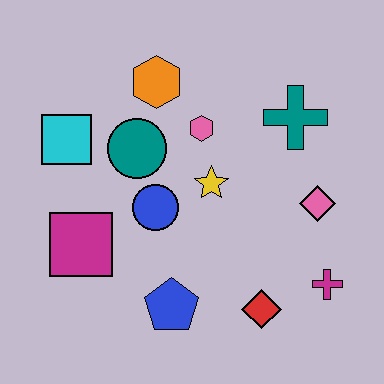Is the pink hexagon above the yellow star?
Yes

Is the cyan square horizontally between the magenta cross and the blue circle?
No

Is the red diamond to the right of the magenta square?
Yes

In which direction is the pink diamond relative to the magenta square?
The pink diamond is to the right of the magenta square.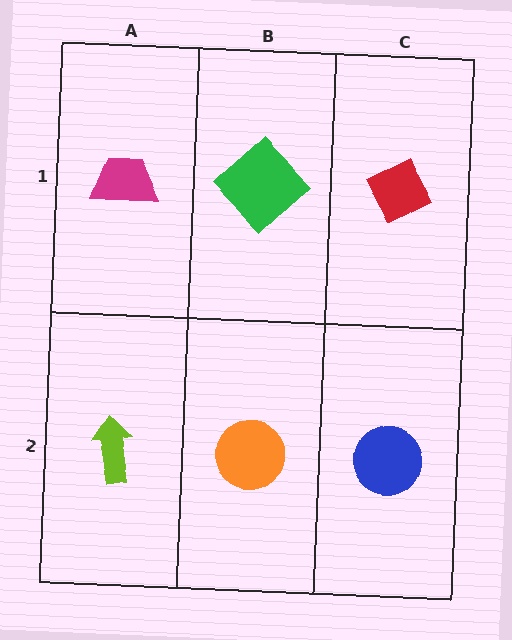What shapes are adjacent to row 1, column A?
A lime arrow (row 2, column A), a green diamond (row 1, column B).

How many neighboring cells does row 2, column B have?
3.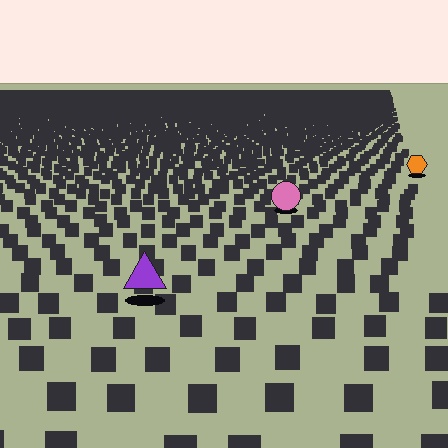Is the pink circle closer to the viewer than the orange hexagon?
Yes. The pink circle is closer — you can tell from the texture gradient: the ground texture is coarser near it.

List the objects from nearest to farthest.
From nearest to farthest: the purple triangle, the pink circle, the orange hexagon.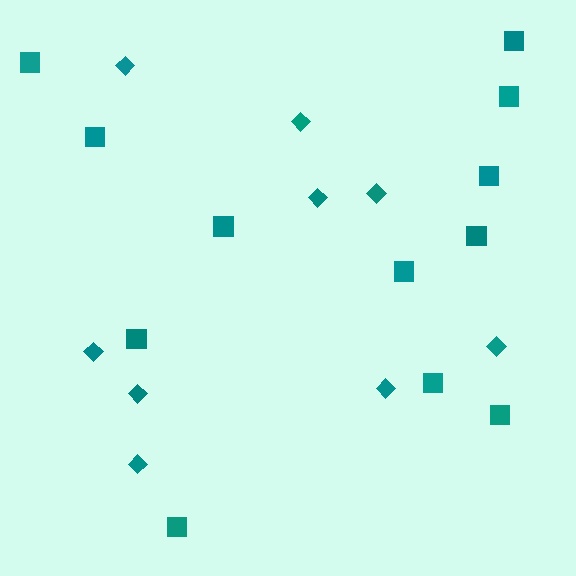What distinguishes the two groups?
There are 2 groups: one group of diamonds (9) and one group of squares (12).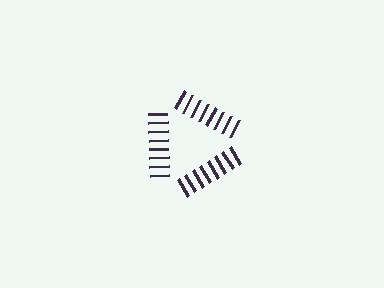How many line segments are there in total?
24 — 8 along each of the 3 edges.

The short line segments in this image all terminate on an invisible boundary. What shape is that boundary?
An illusory triangle — the line segments terminate on its edges but no continuous stroke is drawn.